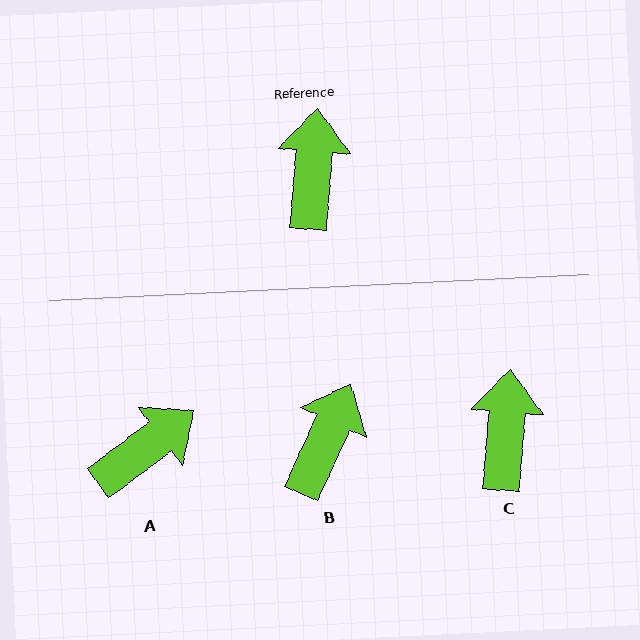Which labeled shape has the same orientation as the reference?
C.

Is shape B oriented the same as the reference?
No, it is off by about 20 degrees.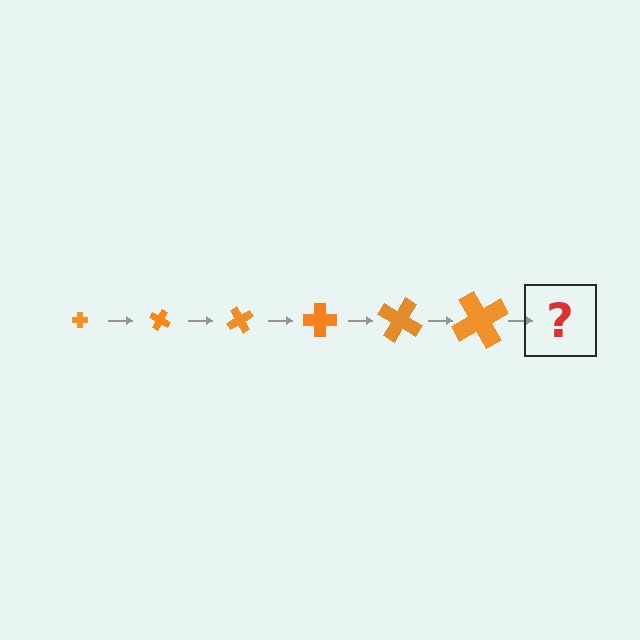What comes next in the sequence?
The next element should be a cross, larger than the previous one and rotated 180 degrees from the start.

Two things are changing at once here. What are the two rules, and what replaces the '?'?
The two rules are that the cross grows larger each step and it rotates 30 degrees each step. The '?' should be a cross, larger than the previous one and rotated 180 degrees from the start.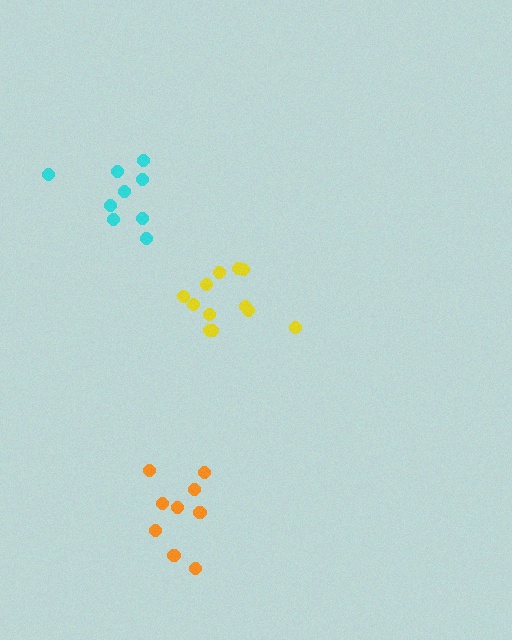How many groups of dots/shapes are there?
There are 3 groups.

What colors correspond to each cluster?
The clusters are colored: cyan, orange, yellow.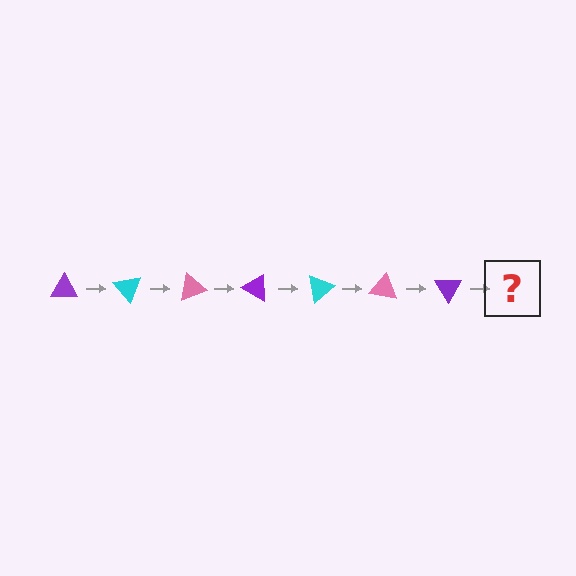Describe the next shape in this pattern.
It should be a cyan triangle, rotated 350 degrees from the start.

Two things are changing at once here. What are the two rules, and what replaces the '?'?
The two rules are that it rotates 50 degrees each step and the color cycles through purple, cyan, and pink. The '?' should be a cyan triangle, rotated 350 degrees from the start.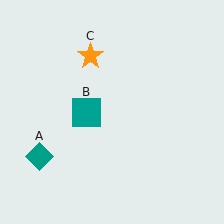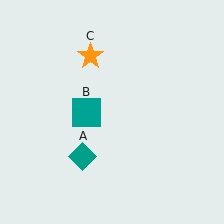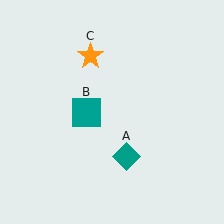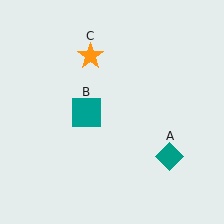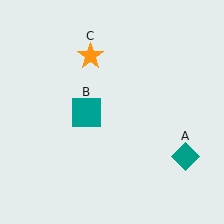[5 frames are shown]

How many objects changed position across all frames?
1 object changed position: teal diamond (object A).